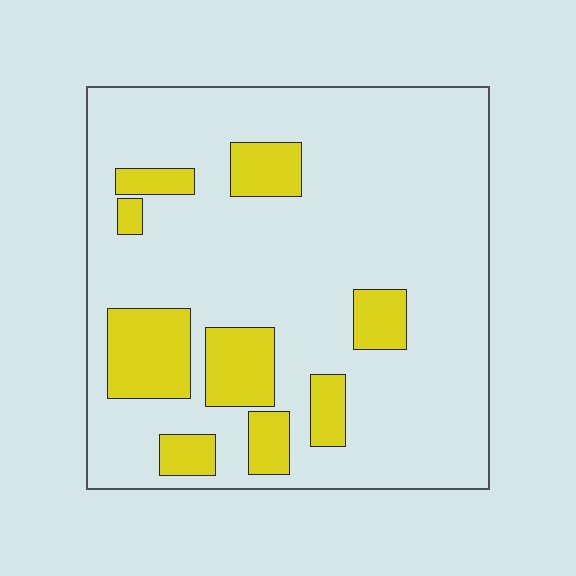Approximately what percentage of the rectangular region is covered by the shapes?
Approximately 20%.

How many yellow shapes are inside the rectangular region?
9.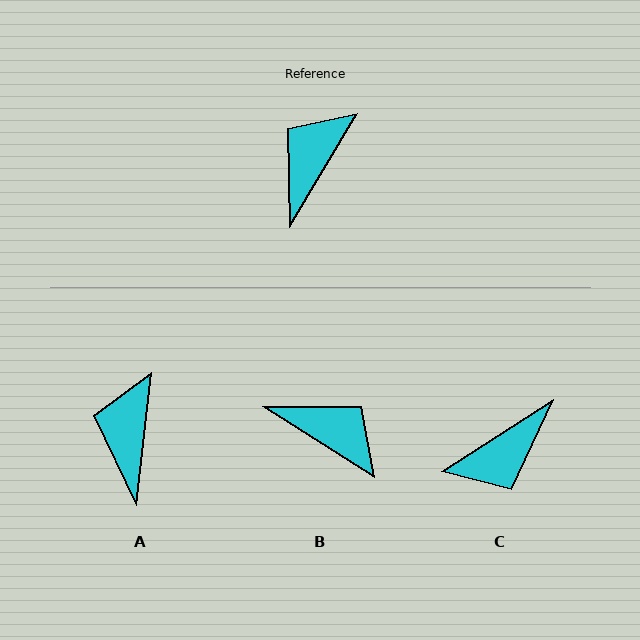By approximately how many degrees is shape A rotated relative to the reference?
Approximately 25 degrees counter-clockwise.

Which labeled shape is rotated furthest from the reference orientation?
C, about 154 degrees away.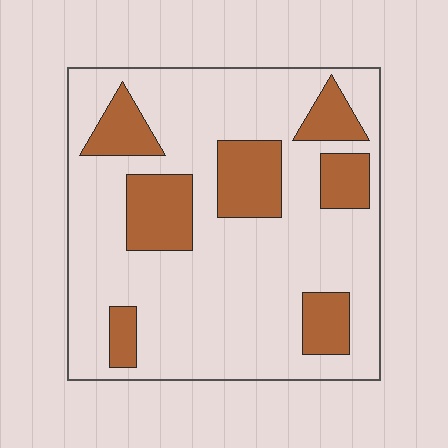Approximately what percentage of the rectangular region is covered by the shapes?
Approximately 25%.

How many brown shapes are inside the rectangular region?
7.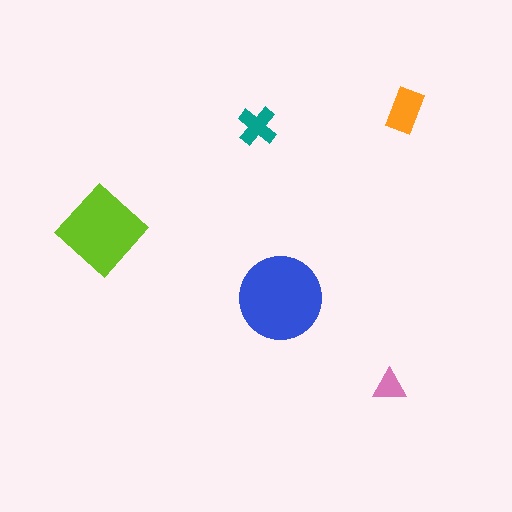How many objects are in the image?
There are 5 objects in the image.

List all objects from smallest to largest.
The pink triangle, the teal cross, the orange rectangle, the lime diamond, the blue circle.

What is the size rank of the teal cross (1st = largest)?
4th.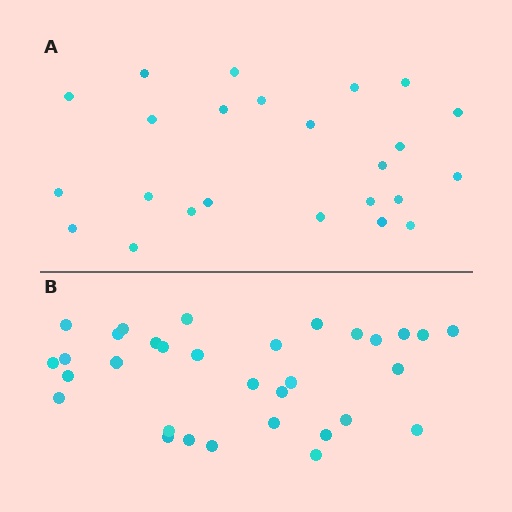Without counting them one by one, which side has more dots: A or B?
Region B (the bottom region) has more dots.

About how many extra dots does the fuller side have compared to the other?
Region B has roughly 8 or so more dots than region A.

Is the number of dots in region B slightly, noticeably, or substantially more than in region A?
Region B has noticeably more, but not dramatically so. The ratio is roughly 1.3 to 1.